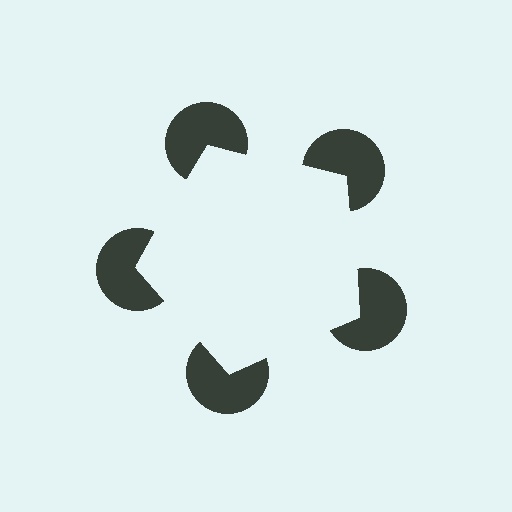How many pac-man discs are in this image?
There are 5 — one at each vertex of the illusory pentagon.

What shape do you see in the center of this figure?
An illusory pentagon — its edges are inferred from the aligned wedge cuts in the pac-man discs, not physically drawn.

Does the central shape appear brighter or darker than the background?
It typically appears slightly brighter than the background, even though no actual brightness change is drawn.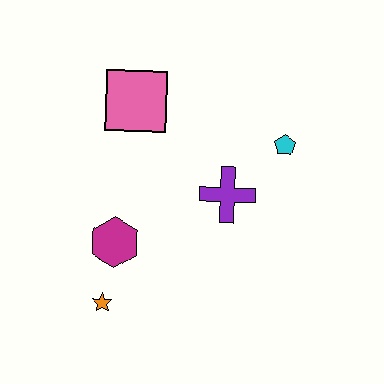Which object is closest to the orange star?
The magenta hexagon is closest to the orange star.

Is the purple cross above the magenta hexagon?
Yes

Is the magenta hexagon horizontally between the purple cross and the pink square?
No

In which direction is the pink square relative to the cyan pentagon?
The pink square is to the left of the cyan pentagon.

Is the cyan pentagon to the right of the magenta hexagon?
Yes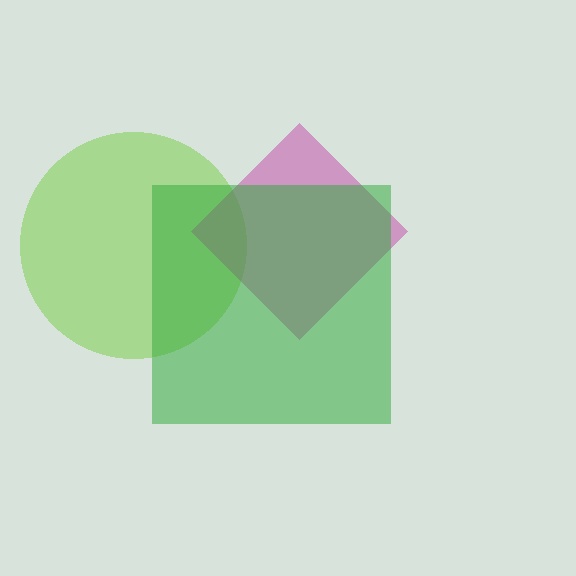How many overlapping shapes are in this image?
There are 3 overlapping shapes in the image.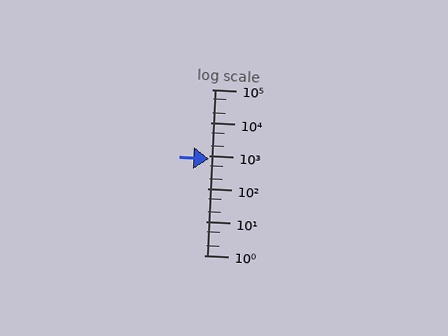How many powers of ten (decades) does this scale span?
The scale spans 5 decades, from 1 to 100000.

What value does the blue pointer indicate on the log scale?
The pointer indicates approximately 810.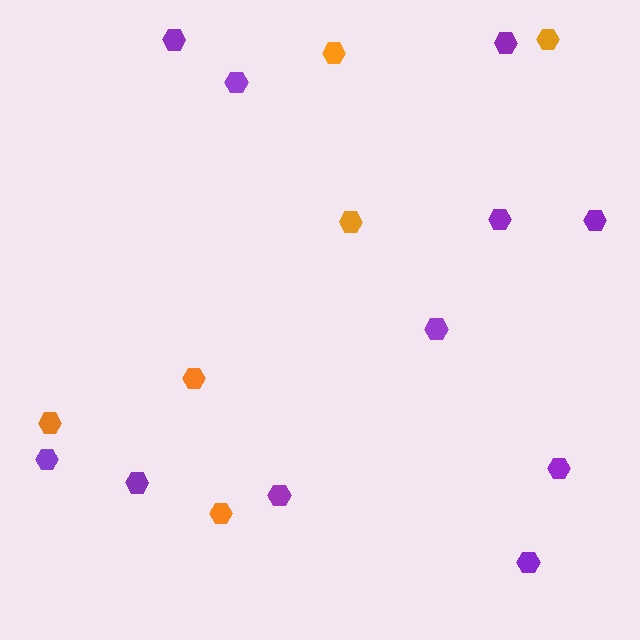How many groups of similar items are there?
There are 2 groups: one group of orange hexagons (6) and one group of purple hexagons (11).